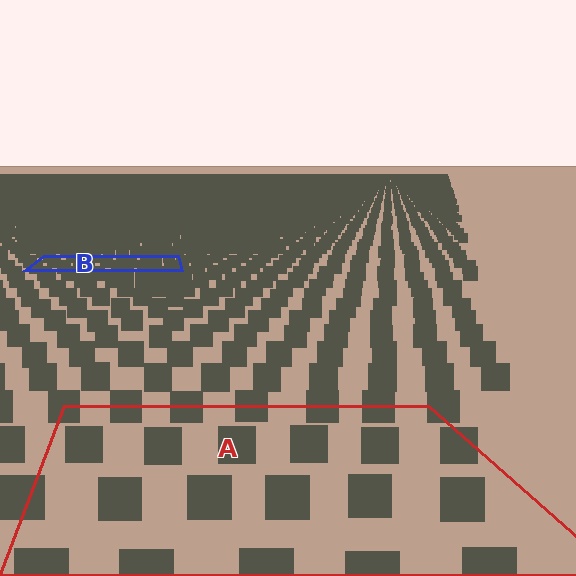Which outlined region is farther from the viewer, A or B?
Region B is farther from the viewer — the texture elements inside it appear smaller and more densely packed.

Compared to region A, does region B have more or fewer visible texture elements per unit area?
Region B has more texture elements per unit area — they are packed more densely because it is farther away.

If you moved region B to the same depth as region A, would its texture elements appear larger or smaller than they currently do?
They would appear larger. At a closer depth, the same texture elements are projected at a bigger on-screen size.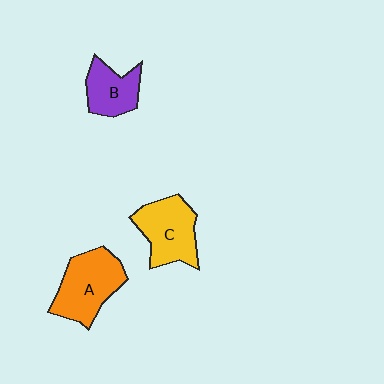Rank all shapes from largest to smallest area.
From largest to smallest: A (orange), C (yellow), B (purple).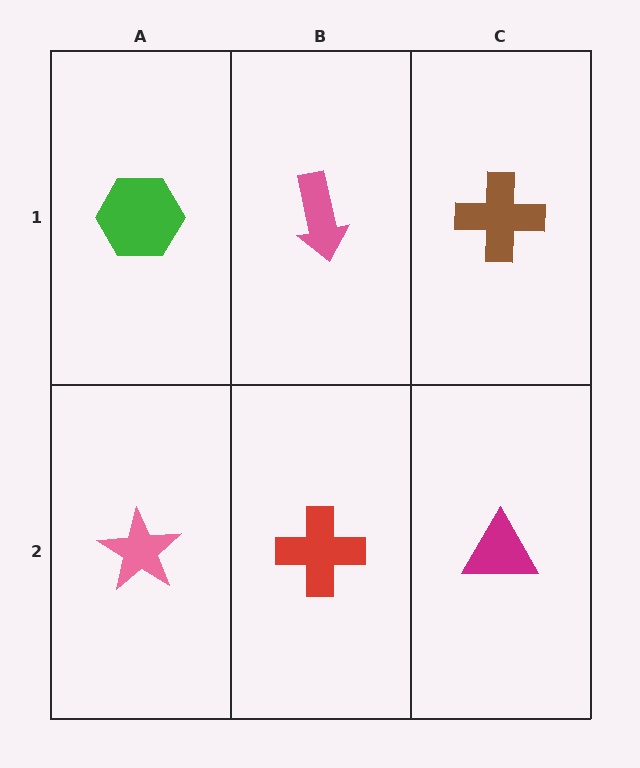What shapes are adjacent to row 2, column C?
A brown cross (row 1, column C), a red cross (row 2, column B).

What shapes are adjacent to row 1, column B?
A red cross (row 2, column B), a green hexagon (row 1, column A), a brown cross (row 1, column C).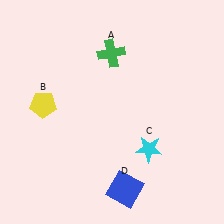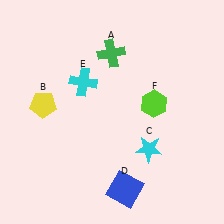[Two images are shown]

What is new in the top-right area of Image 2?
A lime hexagon (F) was added in the top-right area of Image 2.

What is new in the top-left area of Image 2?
A cyan cross (E) was added in the top-left area of Image 2.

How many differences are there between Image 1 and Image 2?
There are 2 differences between the two images.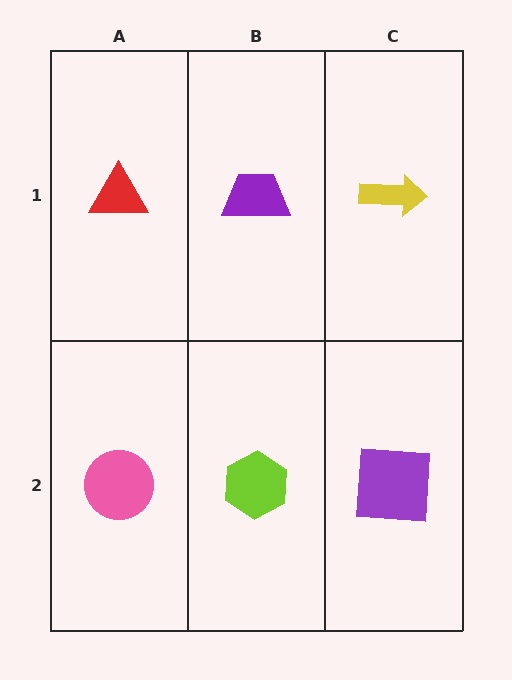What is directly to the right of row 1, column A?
A purple trapezoid.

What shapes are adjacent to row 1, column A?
A pink circle (row 2, column A), a purple trapezoid (row 1, column B).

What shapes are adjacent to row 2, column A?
A red triangle (row 1, column A), a lime hexagon (row 2, column B).